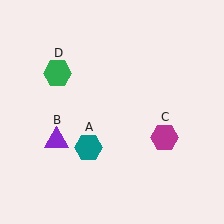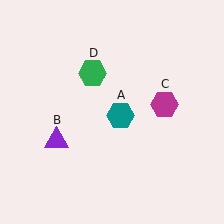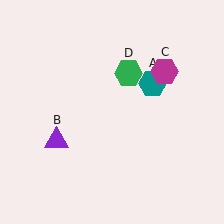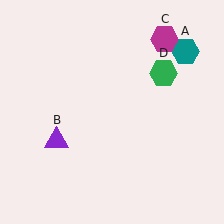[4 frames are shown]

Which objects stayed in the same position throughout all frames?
Purple triangle (object B) remained stationary.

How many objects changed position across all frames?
3 objects changed position: teal hexagon (object A), magenta hexagon (object C), green hexagon (object D).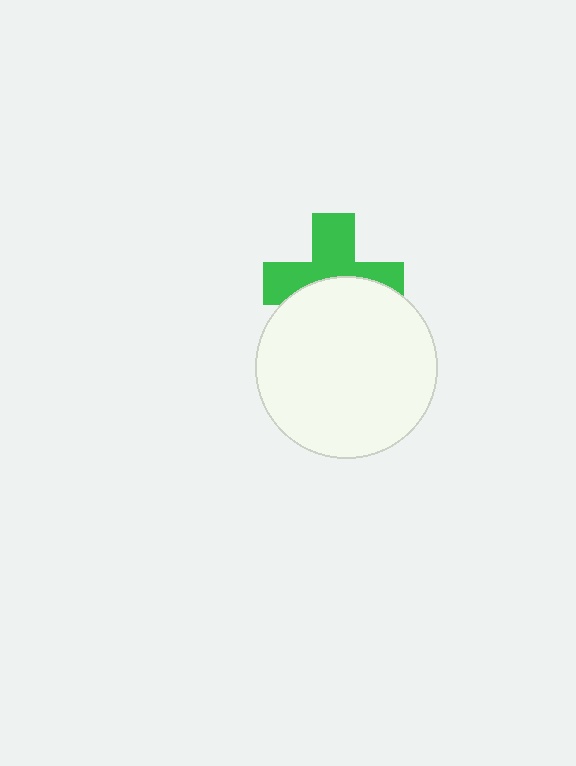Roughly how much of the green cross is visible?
About half of it is visible (roughly 54%).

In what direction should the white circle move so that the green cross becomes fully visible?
The white circle should move down. That is the shortest direction to clear the overlap and leave the green cross fully visible.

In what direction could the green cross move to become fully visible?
The green cross could move up. That would shift it out from behind the white circle entirely.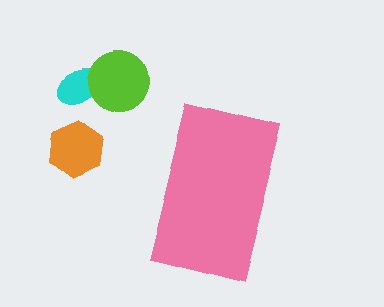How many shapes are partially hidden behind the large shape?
0 shapes are partially hidden.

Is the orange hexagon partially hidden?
No, the orange hexagon is fully visible.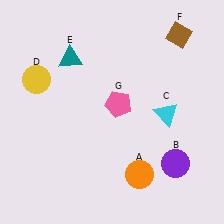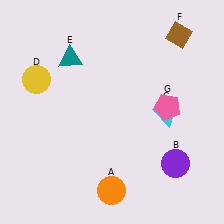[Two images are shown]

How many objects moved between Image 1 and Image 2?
2 objects moved between the two images.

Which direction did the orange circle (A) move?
The orange circle (A) moved left.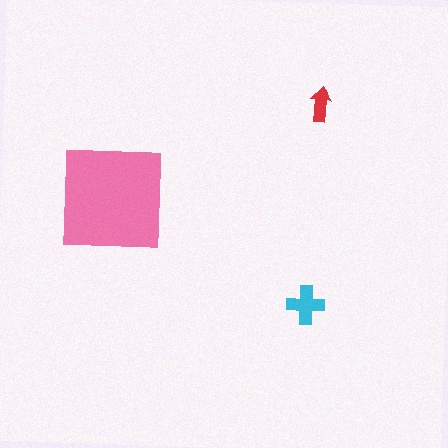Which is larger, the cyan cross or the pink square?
The pink square.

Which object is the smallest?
The red arrow.